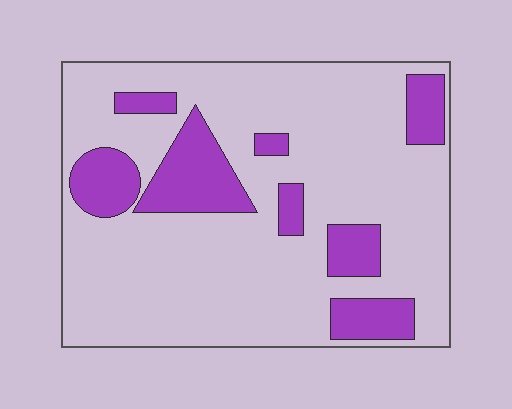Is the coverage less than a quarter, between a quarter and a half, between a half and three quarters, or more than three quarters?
Less than a quarter.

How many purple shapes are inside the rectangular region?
8.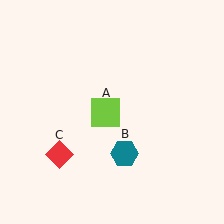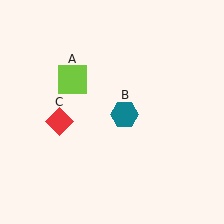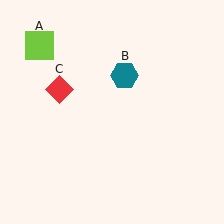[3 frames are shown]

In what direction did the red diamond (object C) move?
The red diamond (object C) moved up.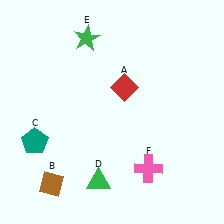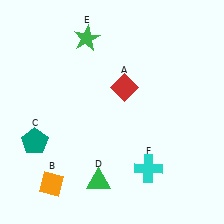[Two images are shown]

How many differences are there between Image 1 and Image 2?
There are 2 differences between the two images.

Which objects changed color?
B changed from brown to orange. F changed from pink to cyan.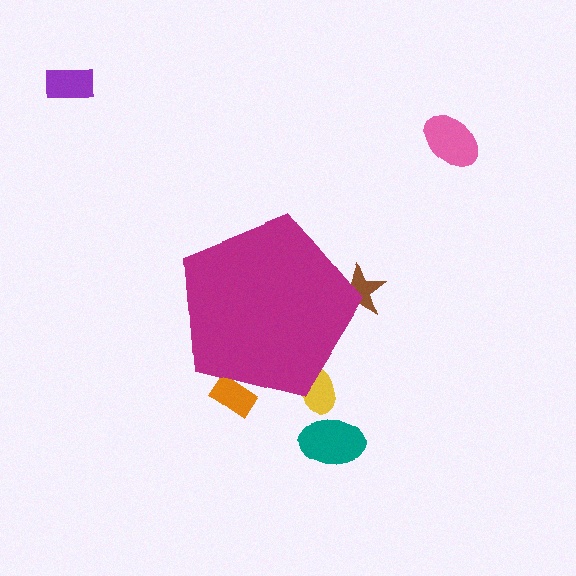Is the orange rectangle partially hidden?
Yes, the orange rectangle is partially hidden behind the magenta pentagon.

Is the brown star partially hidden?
Yes, the brown star is partially hidden behind the magenta pentagon.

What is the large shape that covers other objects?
A magenta pentagon.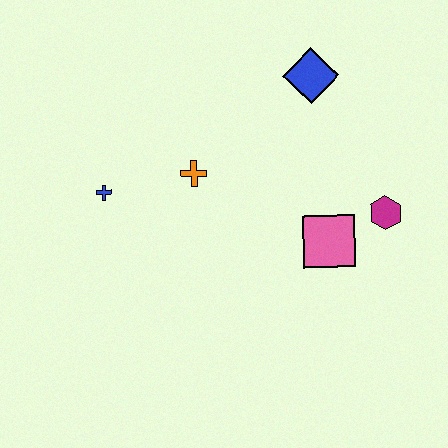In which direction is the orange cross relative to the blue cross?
The orange cross is to the right of the blue cross.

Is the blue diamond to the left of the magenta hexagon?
Yes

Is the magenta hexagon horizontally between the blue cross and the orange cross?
No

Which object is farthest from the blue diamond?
The blue cross is farthest from the blue diamond.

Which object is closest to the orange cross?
The blue cross is closest to the orange cross.